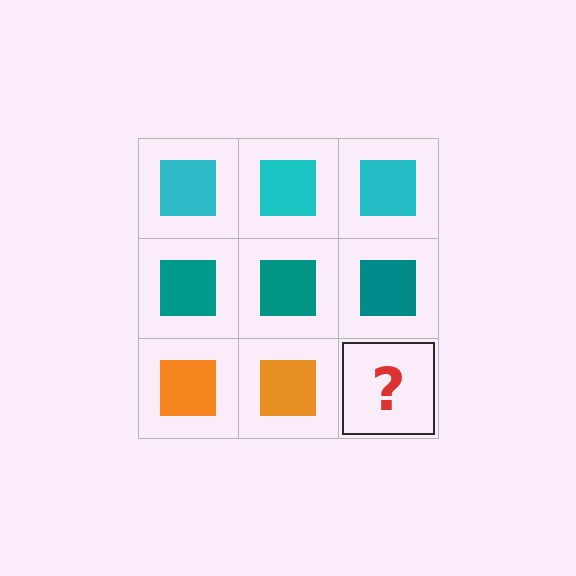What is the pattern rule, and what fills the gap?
The rule is that each row has a consistent color. The gap should be filled with an orange square.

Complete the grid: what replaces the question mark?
The question mark should be replaced with an orange square.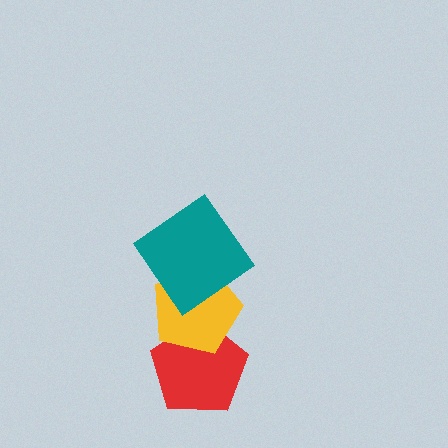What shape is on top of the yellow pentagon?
The teal diamond is on top of the yellow pentagon.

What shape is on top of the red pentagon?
The yellow pentagon is on top of the red pentagon.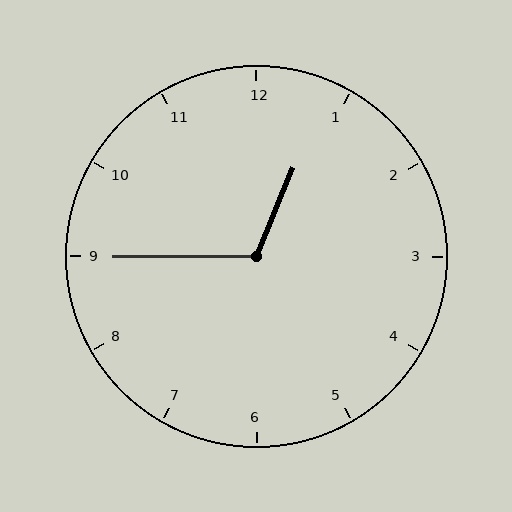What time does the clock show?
12:45.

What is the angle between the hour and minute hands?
Approximately 112 degrees.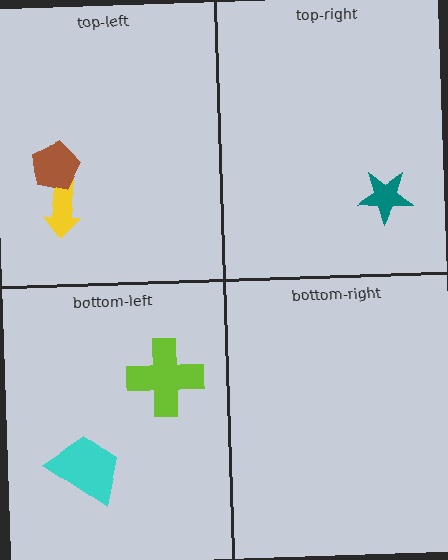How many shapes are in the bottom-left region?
2.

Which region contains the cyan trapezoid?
The bottom-left region.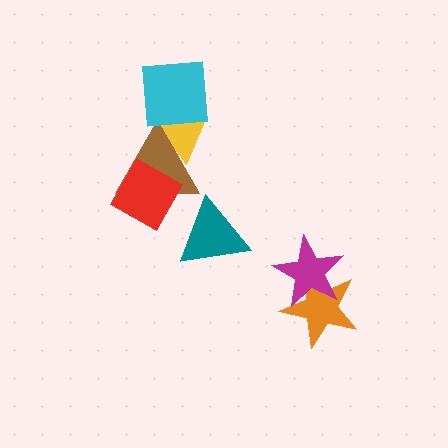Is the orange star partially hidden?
Yes, it is partially covered by another shape.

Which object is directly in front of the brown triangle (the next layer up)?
The red square is directly in front of the brown triangle.